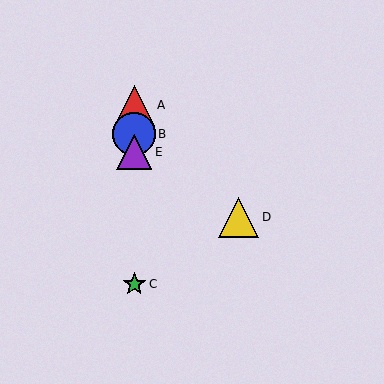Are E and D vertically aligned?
No, E is at x≈134 and D is at x≈239.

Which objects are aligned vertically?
Objects A, B, C, E are aligned vertically.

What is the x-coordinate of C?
Object C is at x≈134.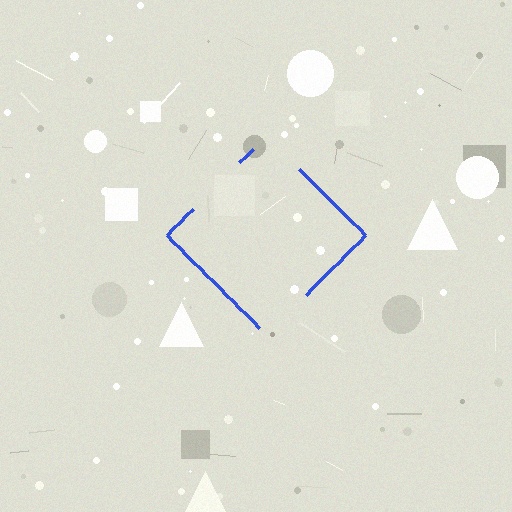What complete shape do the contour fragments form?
The contour fragments form a diamond.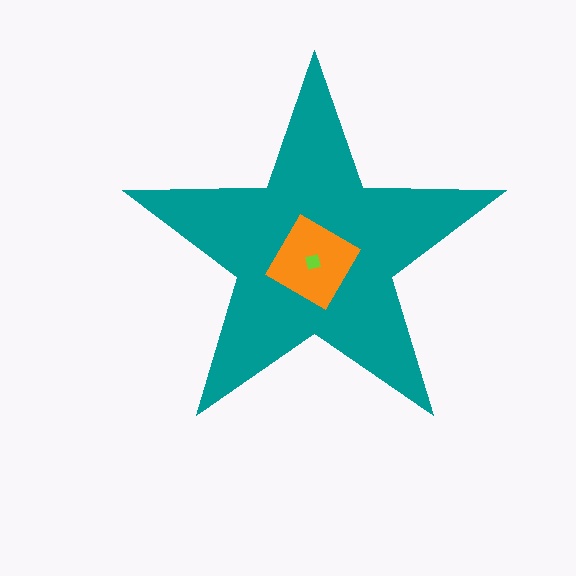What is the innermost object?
The lime square.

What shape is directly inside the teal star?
The orange diamond.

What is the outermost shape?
The teal star.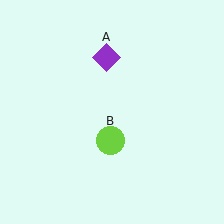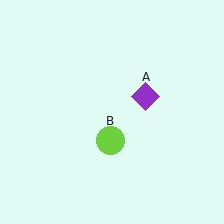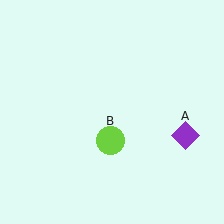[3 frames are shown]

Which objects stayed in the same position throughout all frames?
Lime circle (object B) remained stationary.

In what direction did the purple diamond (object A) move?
The purple diamond (object A) moved down and to the right.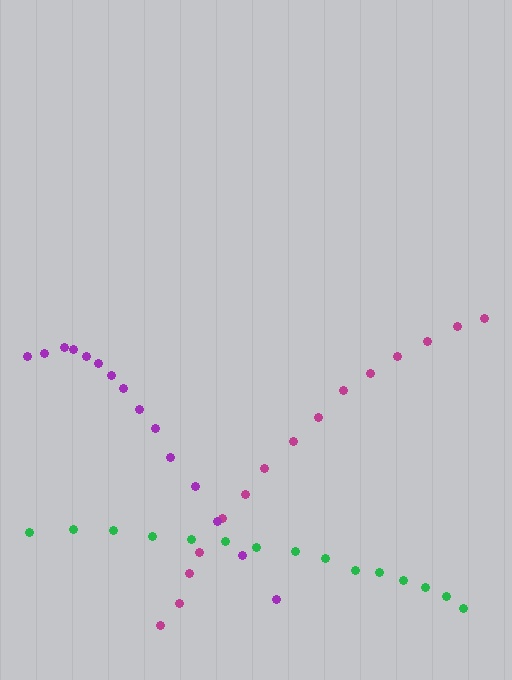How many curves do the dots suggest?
There are 3 distinct paths.